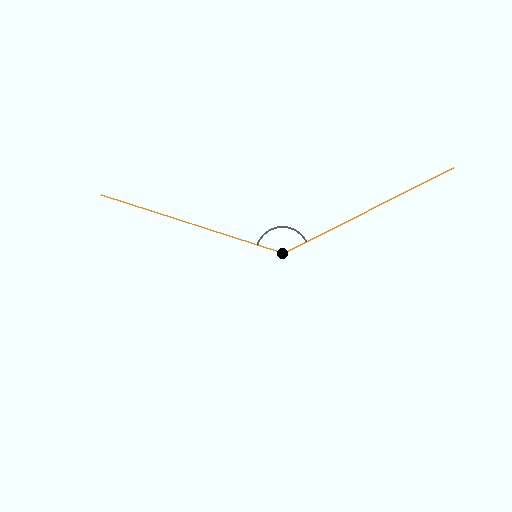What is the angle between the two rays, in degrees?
Approximately 136 degrees.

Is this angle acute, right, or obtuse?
It is obtuse.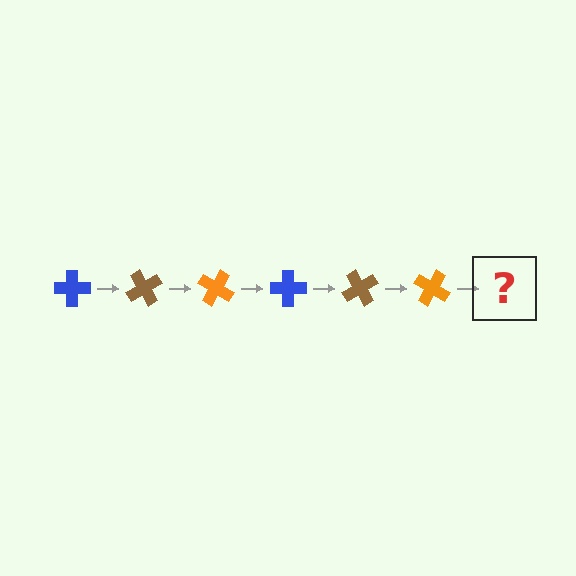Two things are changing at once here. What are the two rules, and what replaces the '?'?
The two rules are that it rotates 60 degrees each step and the color cycles through blue, brown, and orange. The '?' should be a blue cross, rotated 360 degrees from the start.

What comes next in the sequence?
The next element should be a blue cross, rotated 360 degrees from the start.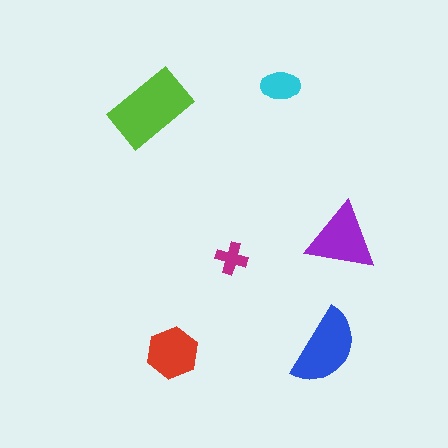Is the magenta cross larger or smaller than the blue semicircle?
Smaller.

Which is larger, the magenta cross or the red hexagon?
The red hexagon.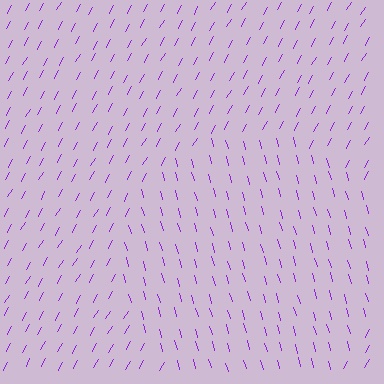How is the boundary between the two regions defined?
The boundary is defined purely by a change in line orientation (approximately 45 degrees difference). All lines are the same color and thickness.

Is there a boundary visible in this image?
Yes, there is a texture boundary formed by a change in line orientation.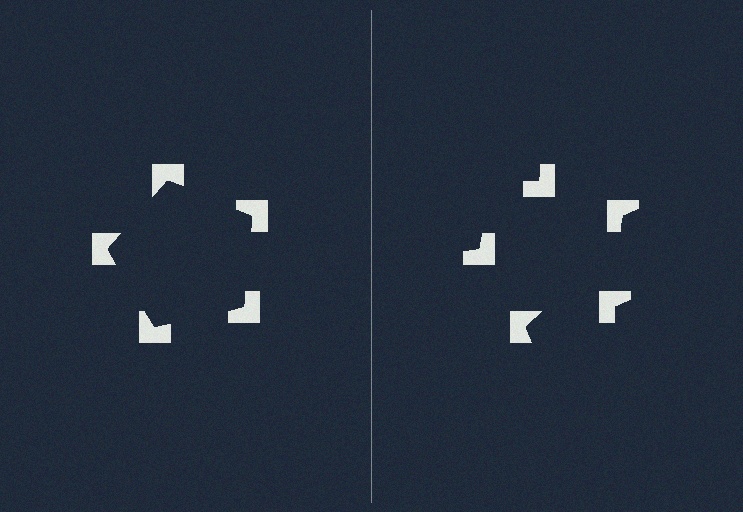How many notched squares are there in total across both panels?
10 — 5 on each side.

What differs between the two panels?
The notched squares are positioned identically on both sides; only the wedge orientations differ. On the left they align to a pentagon; on the right they are misaligned.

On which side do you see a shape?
An illusory pentagon appears on the left side. On the right side the wedge cuts are rotated, so no coherent shape forms.